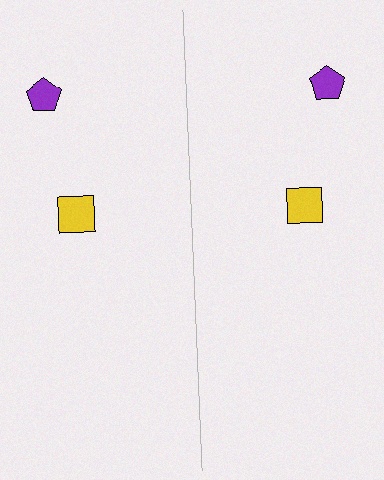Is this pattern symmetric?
Yes, this pattern has bilateral (reflection) symmetry.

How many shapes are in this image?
There are 4 shapes in this image.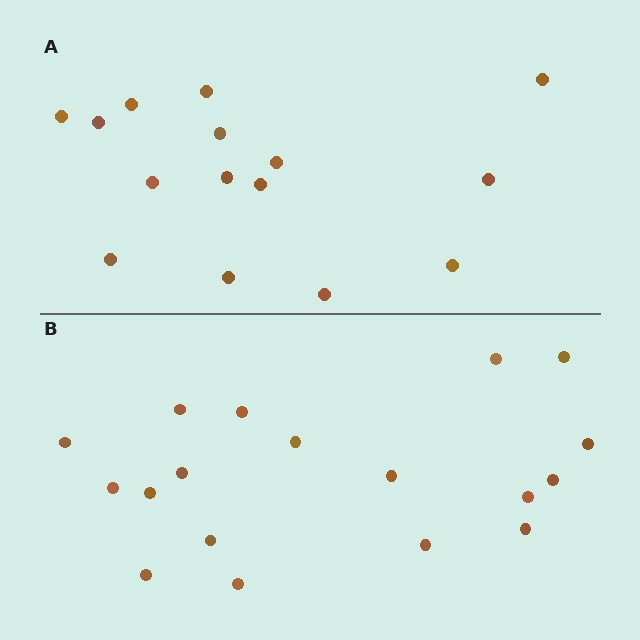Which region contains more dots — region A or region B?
Region B (the bottom region) has more dots.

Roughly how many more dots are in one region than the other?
Region B has just a few more — roughly 2 or 3 more dots than region A.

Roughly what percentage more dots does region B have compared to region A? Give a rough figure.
About 20% more.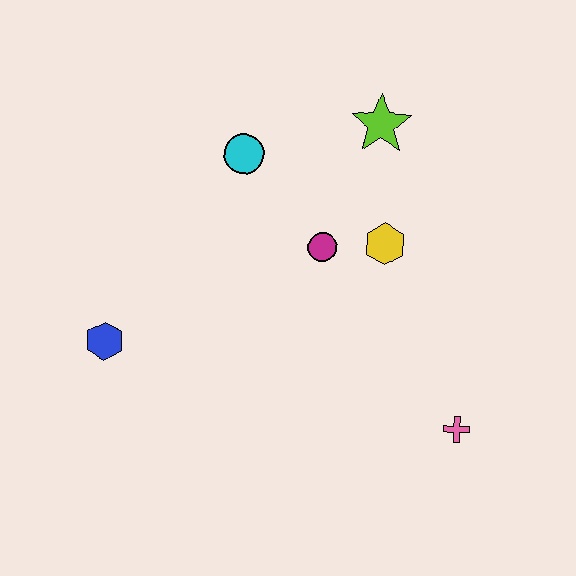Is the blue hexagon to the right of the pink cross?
No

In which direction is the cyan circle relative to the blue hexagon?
The cyan circle is above the blue hexagon.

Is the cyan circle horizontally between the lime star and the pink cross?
No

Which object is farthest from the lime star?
The blue hexagon is farthest from the lime star.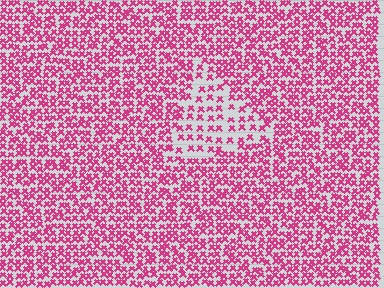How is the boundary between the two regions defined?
The boundary is defined by a change in element density (approximately 2.1x ratio). All elements are the same color, size, and shape.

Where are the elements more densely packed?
The elements are more densely packed outside the triangle boundary.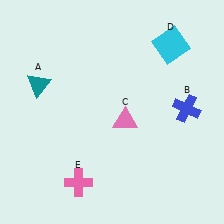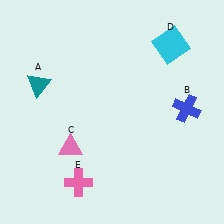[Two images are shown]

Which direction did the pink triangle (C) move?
The pink triangle (C) moved left.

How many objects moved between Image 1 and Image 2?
1 object moved between the two images.